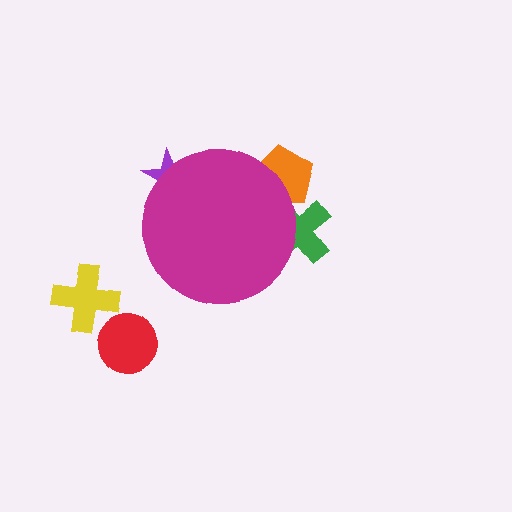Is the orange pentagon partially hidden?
Yes, the orange pentagon is partially hidden behind the magenta circle.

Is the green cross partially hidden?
Yes, the green cross is partially hidden behind the magenta circle.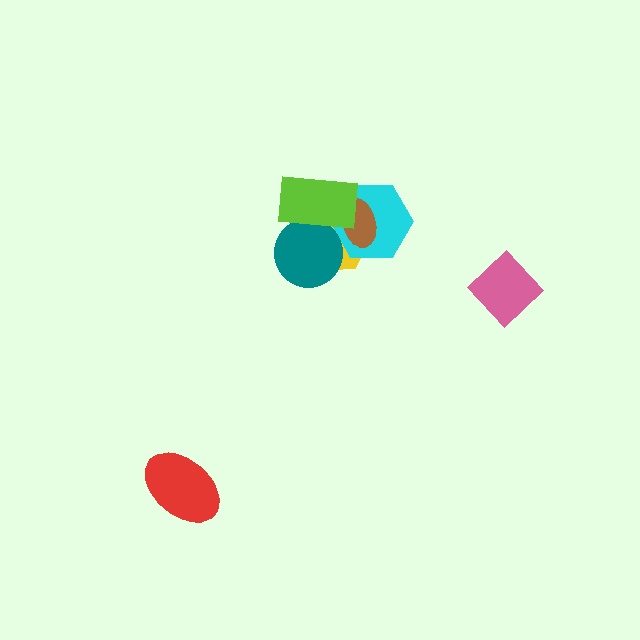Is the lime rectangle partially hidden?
No, no other shape covers it.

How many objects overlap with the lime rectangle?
4 objects overlap with the lime rectangle.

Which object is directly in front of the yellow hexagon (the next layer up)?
The cyan hexagon is directly in front of the yellow hexagon.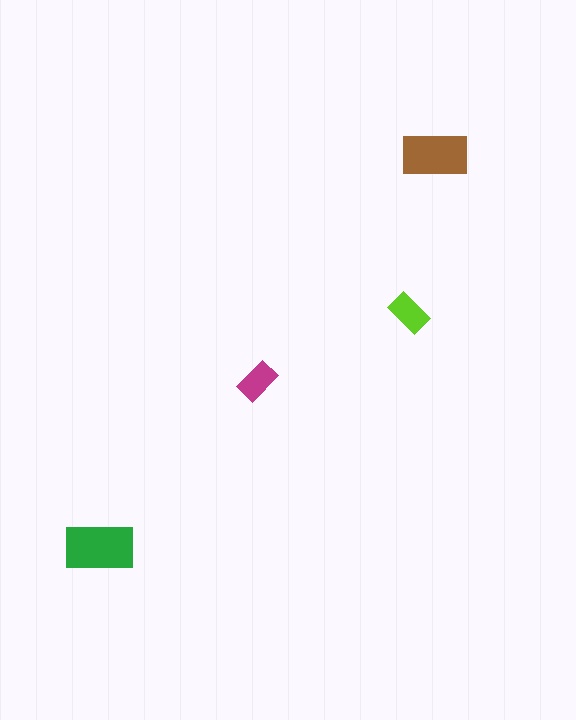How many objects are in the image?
There are 4 objects in the image.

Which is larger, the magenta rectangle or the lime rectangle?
The lime one.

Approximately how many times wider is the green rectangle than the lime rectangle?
About 1.5 times wider.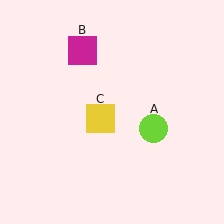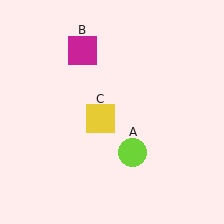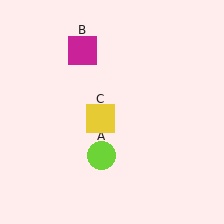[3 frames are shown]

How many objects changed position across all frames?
1 object changed position: lime circle (object A).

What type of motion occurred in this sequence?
The lime circle (object A) rotated clockwise around the center of the scene.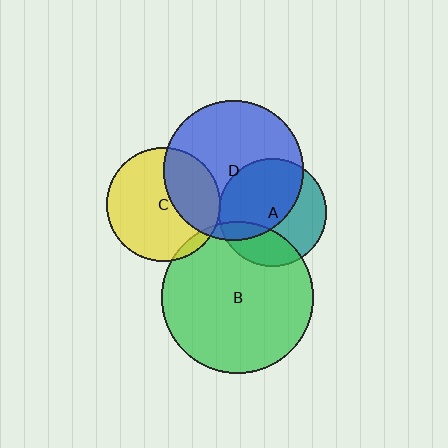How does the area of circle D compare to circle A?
Approximately 1.7 times.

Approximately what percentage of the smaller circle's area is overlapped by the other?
Approximately 25%.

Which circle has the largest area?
Circle B (green).